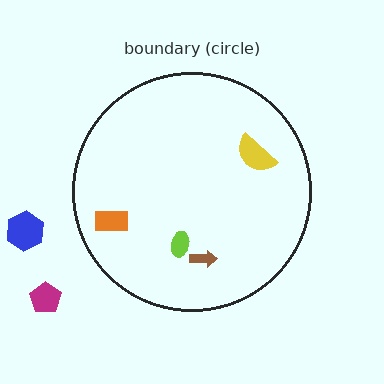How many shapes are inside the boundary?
4 inside, 2 outside.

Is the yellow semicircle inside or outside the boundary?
Inside.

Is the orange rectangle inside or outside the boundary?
Inside.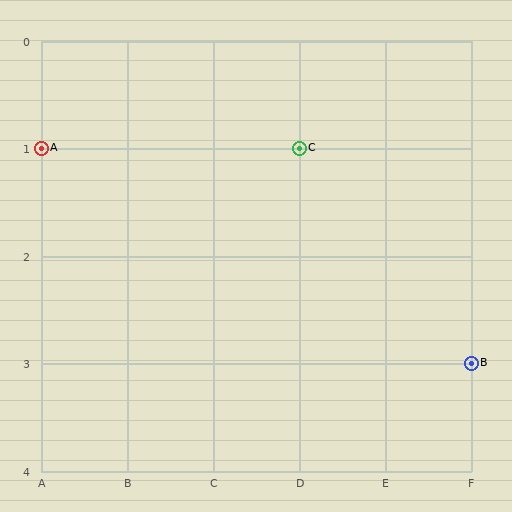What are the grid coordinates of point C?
Point C is at grid coordinates (D, 1).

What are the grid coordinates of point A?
Point A is at grid coordinates (A, 1).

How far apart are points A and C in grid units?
Points A and C are 3 columns apart.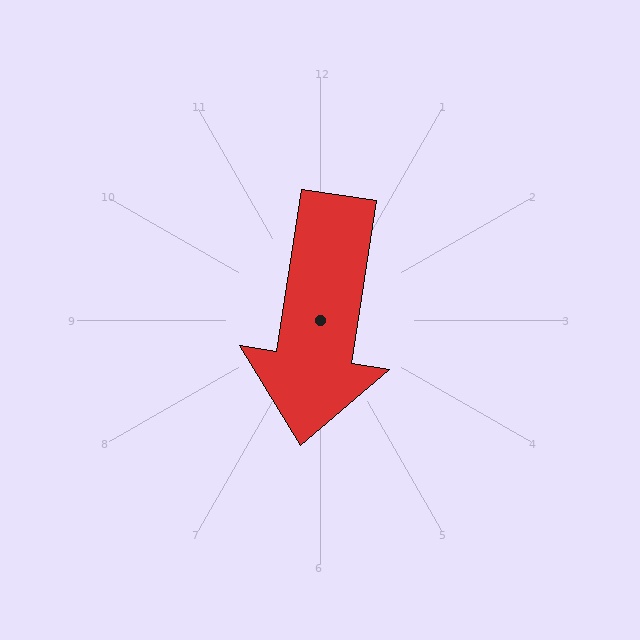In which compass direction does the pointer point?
South.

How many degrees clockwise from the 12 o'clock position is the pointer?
Approximately 189 degrees.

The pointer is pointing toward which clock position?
Roughly 6 o'clock.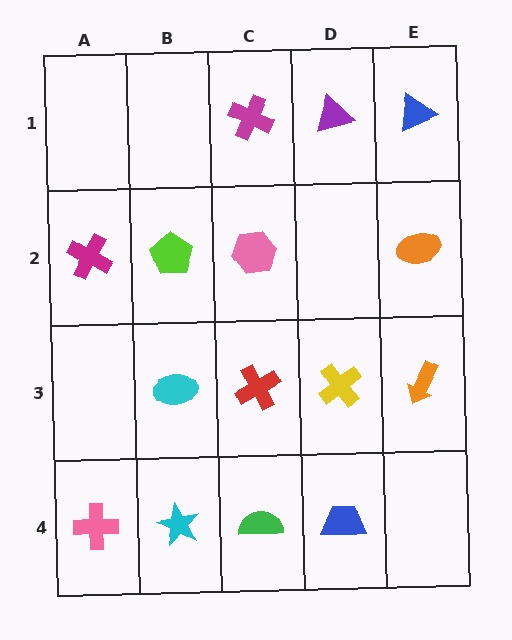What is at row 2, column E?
An orange ellipse.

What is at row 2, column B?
A lime pentagon.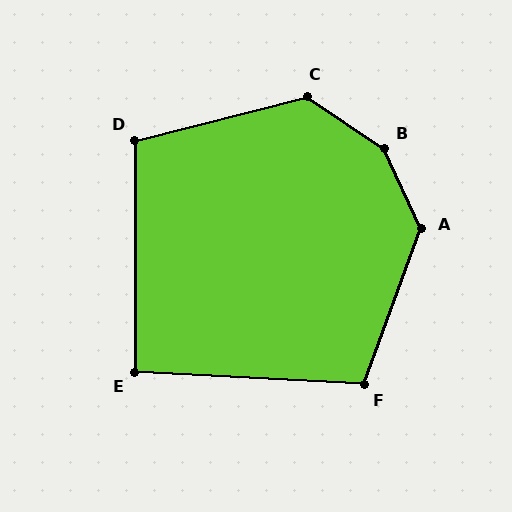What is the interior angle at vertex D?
Approximately 104 degrees (obtuse).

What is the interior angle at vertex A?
Approximately 135 degrees (obtuse).